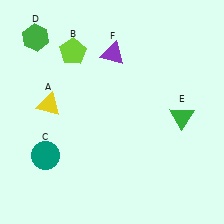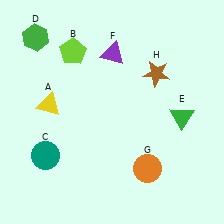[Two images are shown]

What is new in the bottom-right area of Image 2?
An orange circle (G) was added in the bottom-right area of Image 2.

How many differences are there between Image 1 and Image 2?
There are 2 differences between the two images.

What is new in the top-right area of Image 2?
A brown star (H) was added in the top-right area of Image 2.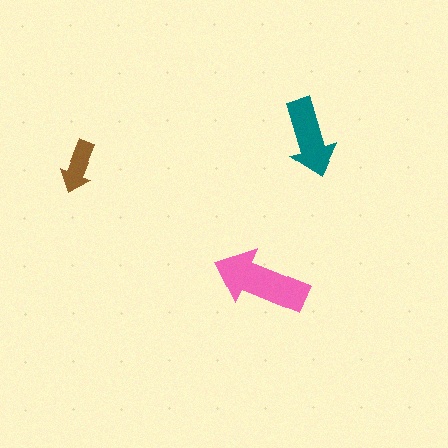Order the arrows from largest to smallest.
the pink one, the teal one, the brown one.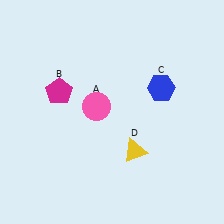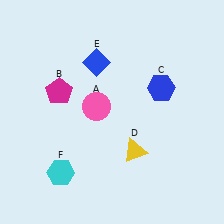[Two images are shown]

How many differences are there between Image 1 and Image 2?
There are 2 differences between the two images.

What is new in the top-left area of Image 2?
A blue diamond (E) was added in the top-left area of Image 2.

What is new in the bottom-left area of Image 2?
A cyan hexagon (F) was added in the bottom-left area of Image 2.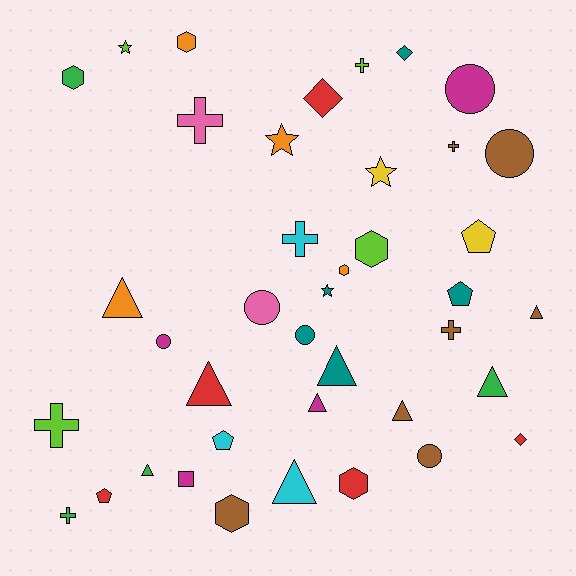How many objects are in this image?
There are 40 objects.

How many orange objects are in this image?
There are 4 orange objects.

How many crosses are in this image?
There are 7 crosses.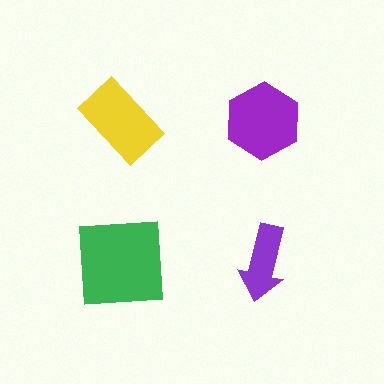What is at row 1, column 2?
A purple hexagon.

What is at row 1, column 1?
A yellow rectangle.